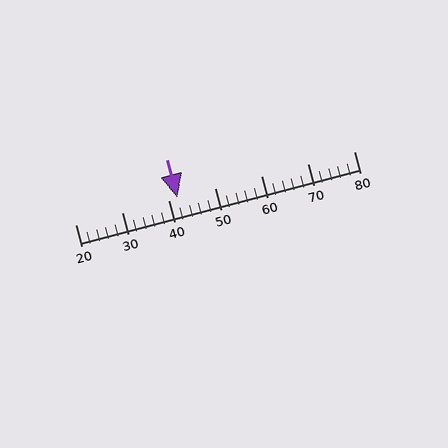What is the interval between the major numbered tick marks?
The major tick marks are spaced 10 units apart.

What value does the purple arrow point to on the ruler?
The purple arrow points to approximately 42.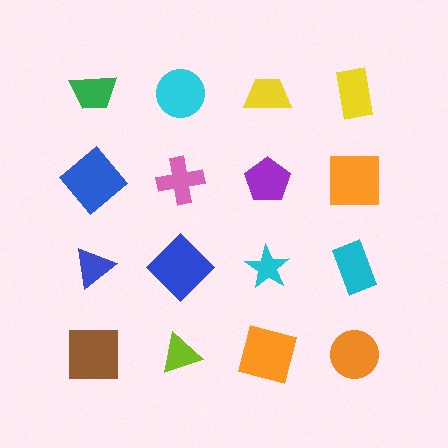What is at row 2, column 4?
An orange square.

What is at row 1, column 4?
A yellow rectangle.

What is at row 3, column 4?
A cyan rectangle.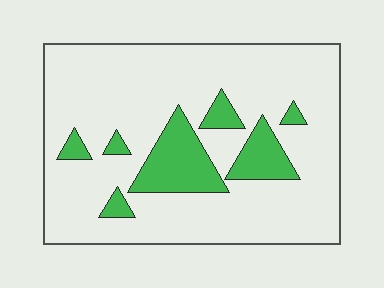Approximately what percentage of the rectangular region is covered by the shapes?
Approximately 15%.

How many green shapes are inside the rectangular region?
7.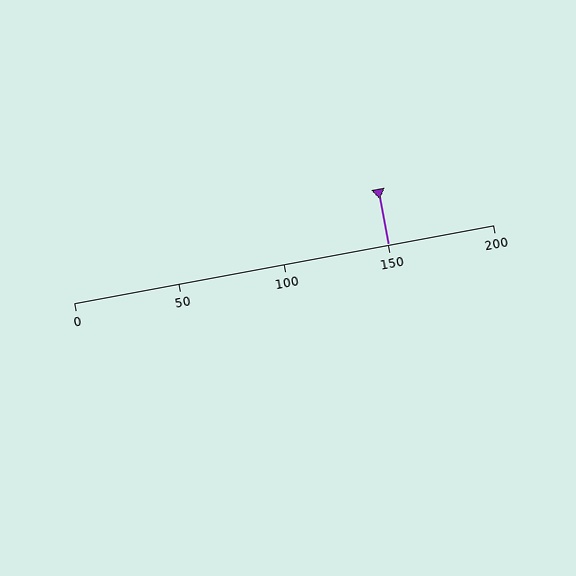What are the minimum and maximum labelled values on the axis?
The axis runs from 0 to 200.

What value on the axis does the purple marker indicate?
The marker indicates approximately 150.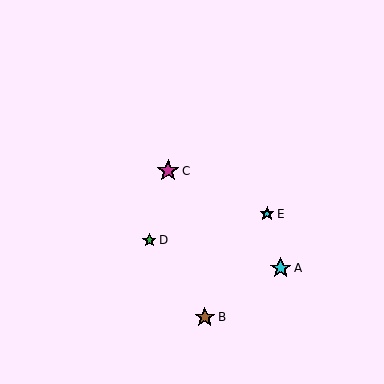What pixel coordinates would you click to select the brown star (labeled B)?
Click at (205, 317) to select the brown star B.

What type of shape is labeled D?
Shape D is a green star.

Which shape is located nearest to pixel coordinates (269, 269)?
The cyan star (labeled A) at (281, 268) is nearest to that location.